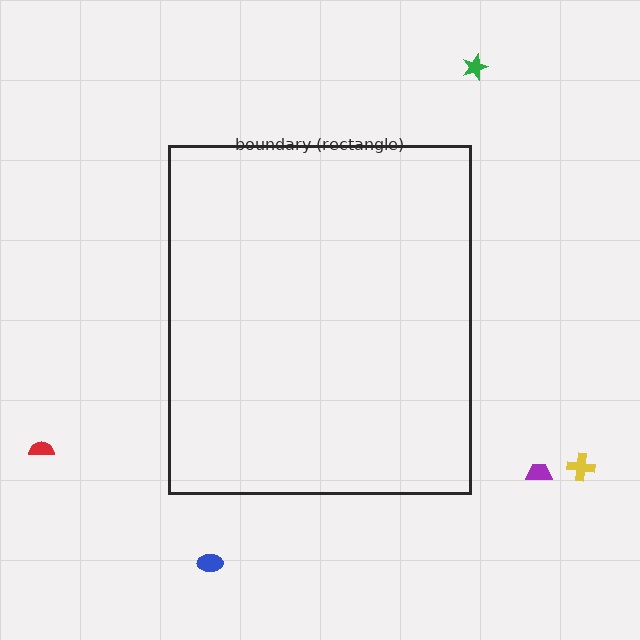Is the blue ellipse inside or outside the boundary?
Outside.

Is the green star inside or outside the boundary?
Outside.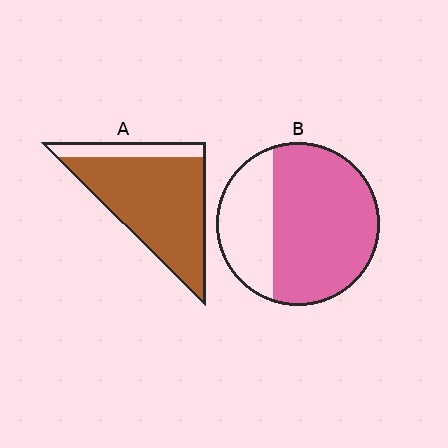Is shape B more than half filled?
Yes.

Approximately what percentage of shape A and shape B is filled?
A is approximately 85% and B is approximately 70%.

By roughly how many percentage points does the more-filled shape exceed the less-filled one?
By roughly 15 percentage points (A over B).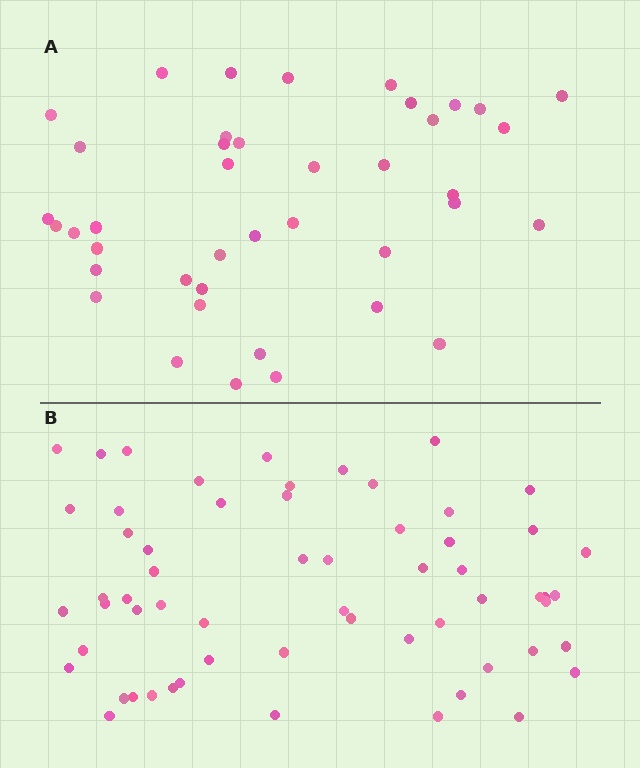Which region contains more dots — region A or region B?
Region B (the bottom region) has more dots.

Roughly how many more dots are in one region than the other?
Region B has approximately 20 more dots than region A.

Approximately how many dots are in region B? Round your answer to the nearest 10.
About 60 dots.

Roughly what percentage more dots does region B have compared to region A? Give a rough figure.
About 45% more.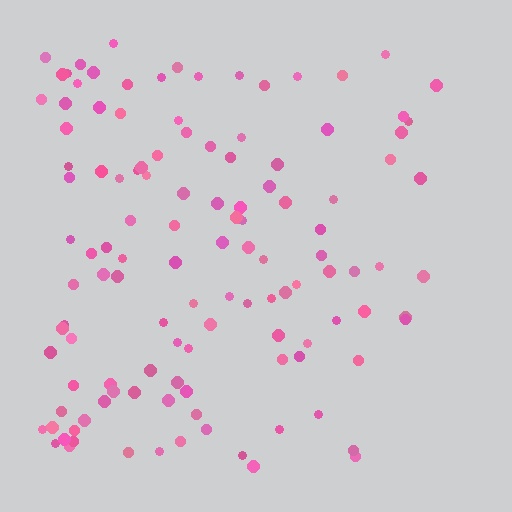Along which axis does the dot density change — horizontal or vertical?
Horizontal.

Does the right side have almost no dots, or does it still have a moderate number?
Still a moderate number, just noticeably fewer than the left.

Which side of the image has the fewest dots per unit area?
The right.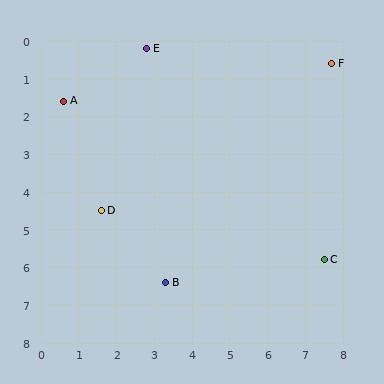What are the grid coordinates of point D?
Point D is at approximately (1.6, 4.5).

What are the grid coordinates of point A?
Point A is at approximately (0.6, 1.6).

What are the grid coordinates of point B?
Point B is at approximately (3.3, 6.4).